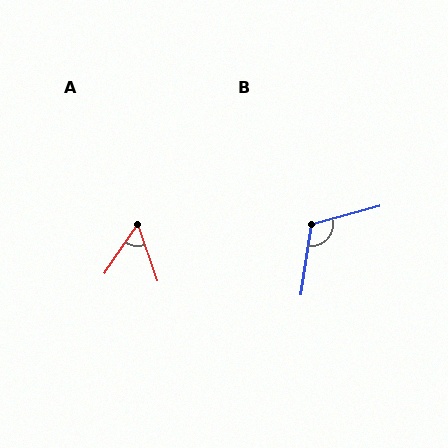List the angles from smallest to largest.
A (53°), B (113°).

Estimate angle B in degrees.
Approximately 113 degrees.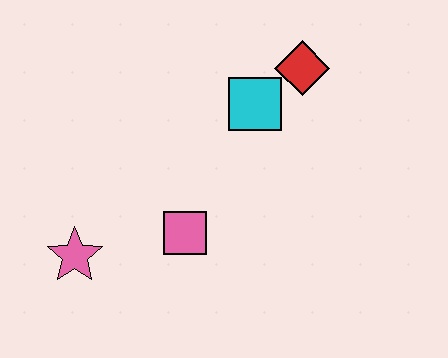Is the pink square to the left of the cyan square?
Yes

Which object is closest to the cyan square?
The red diamond is closest to the cyan square.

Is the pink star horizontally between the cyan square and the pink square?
No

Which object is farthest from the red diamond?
The pink star is farthest from the red diamond.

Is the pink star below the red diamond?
Yes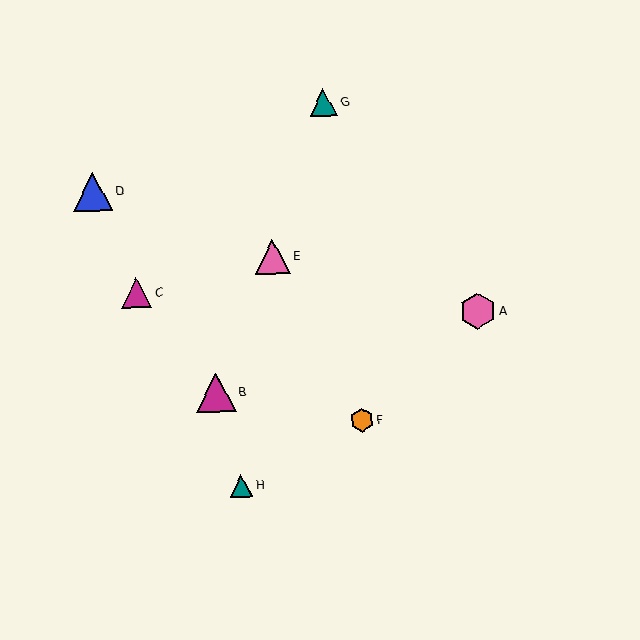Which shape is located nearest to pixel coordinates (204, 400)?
The magenta triangle (labeled B) at (216, 393) is nearest to that location.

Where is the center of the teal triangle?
The center of the teal triangle is at (323, 102).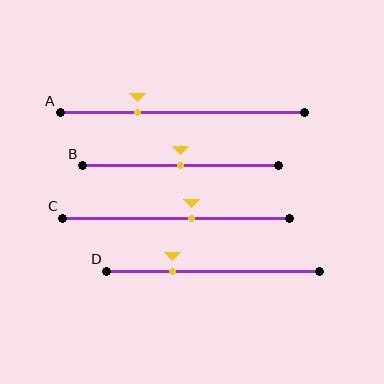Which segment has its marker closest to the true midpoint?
Segment B has its marker closest to the true midpoint.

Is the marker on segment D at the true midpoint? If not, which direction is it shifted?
No, the marker on segment D is shifted to the left by about 19% of the segment length.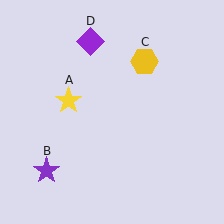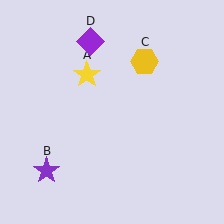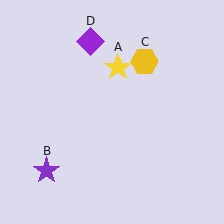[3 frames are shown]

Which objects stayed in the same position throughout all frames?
Purple star (object B) and yellow hexagon (object C) and purple diamond (object D) remained stationary.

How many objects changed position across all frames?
1 object changed position: yellow star (object A).